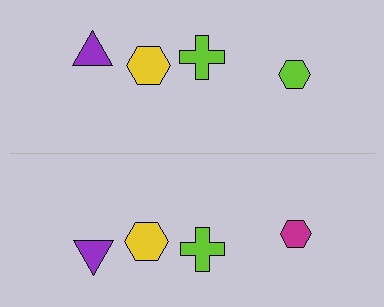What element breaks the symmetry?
The magenta hexagon on the bottom side breaks the symmetry — its mirror counterpart is lime.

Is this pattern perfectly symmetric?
No, the pattern is not perfectly symmetric. The magenta hexagon on the bottom side breaks the symmetry — its mirror counterpart is lime.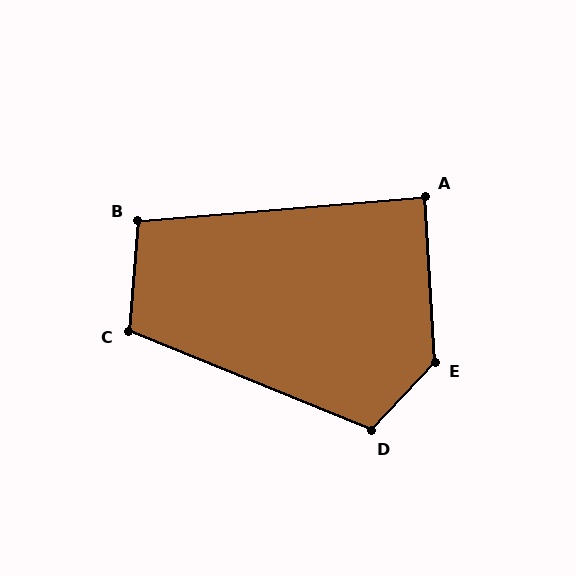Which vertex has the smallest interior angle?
A, at approximately 89 degrees.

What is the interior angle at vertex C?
Approximately 108 degrees (obtuse).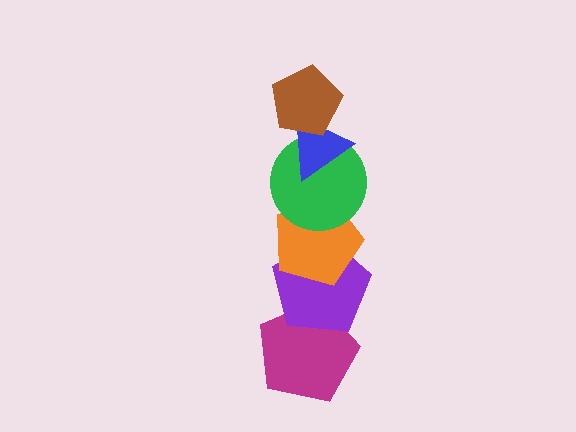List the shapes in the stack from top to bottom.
From top to bottom: the brown pentagon, the blue triangle, the green circle, the orange pentagon, the purple pentagon, the magenta pentagon.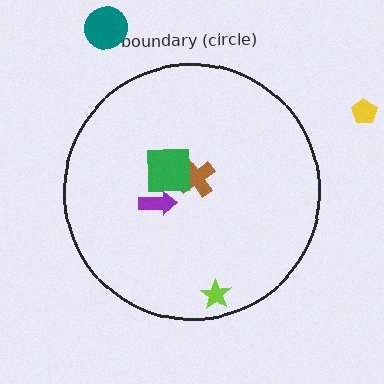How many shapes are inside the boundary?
4 inside, 2 outside.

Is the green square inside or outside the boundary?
Inside.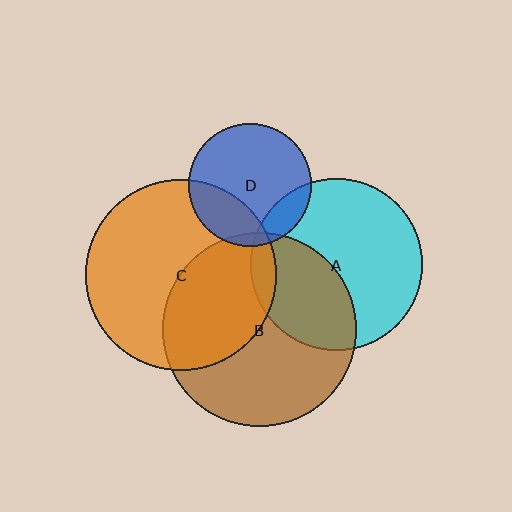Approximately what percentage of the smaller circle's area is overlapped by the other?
Approximately 25%.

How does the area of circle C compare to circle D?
Approximately 2.4 times.